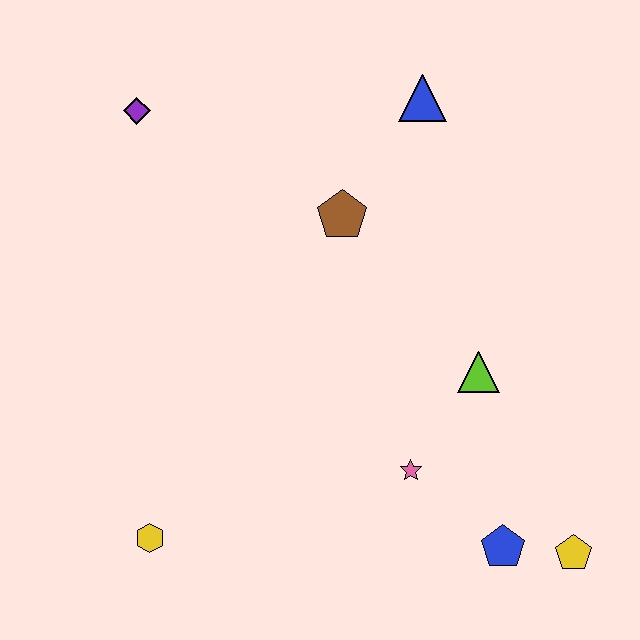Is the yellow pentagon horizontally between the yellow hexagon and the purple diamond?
No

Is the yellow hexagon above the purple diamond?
No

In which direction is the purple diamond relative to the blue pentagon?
The purple diamond is above the blue pentagon.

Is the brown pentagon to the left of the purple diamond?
No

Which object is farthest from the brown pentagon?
The yellow pentagon is farthest from the brown pentagon.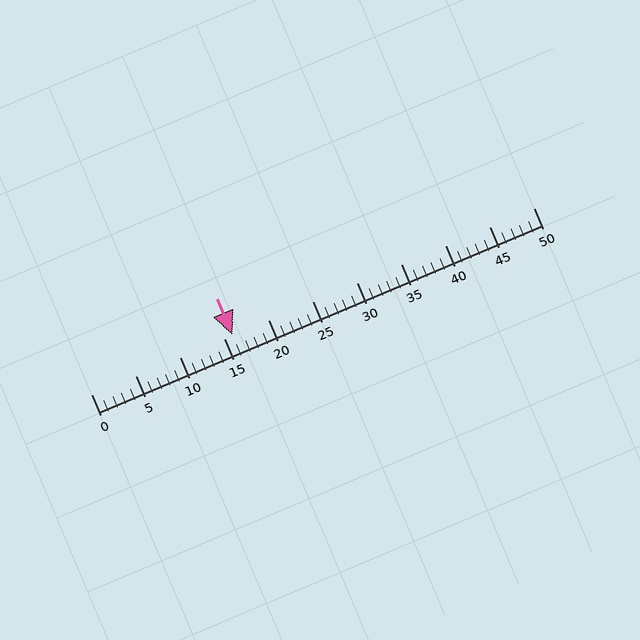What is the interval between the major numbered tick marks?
The major tick marks are spaced 5 units apart.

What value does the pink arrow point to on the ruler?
The pink arrow points to approximately 16.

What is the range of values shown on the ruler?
The ruler shows values from 0 to 50.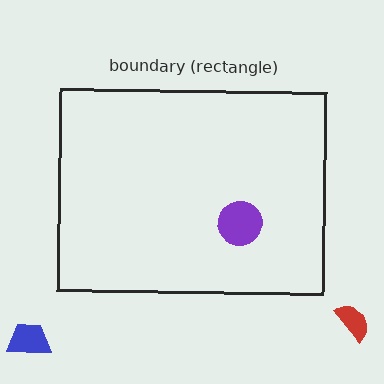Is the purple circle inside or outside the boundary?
Inside.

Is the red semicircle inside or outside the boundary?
Outside.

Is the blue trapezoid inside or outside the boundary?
Outside.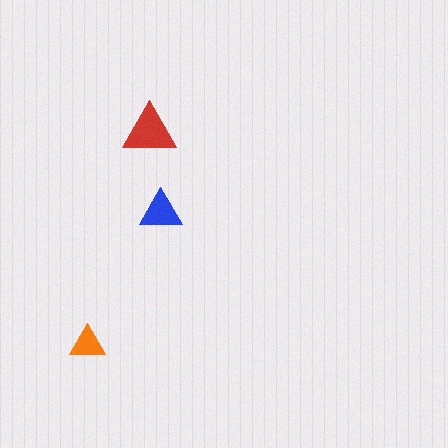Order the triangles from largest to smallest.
the red one, the blue one, the orange one.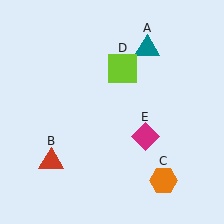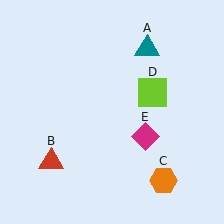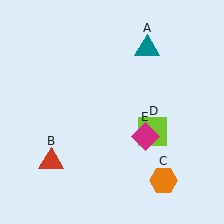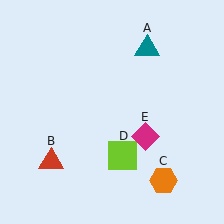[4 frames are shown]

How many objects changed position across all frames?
1 object changed position: lime square (object D).